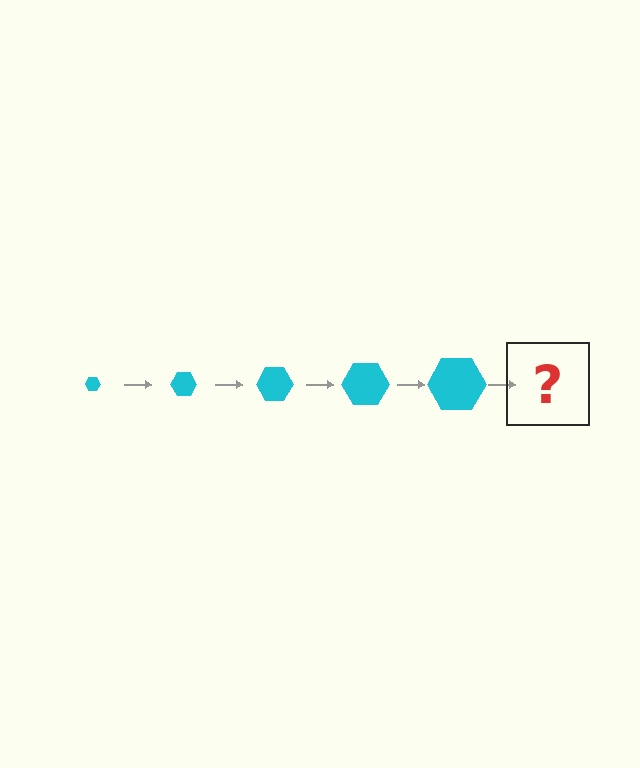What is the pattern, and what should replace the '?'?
The pattern is that the hexagon gets progressively larger each step. The '?' should be a cyan hexagon, larger than the previous one.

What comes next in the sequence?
The next element should be a cyan hexagon, larger than the previous one.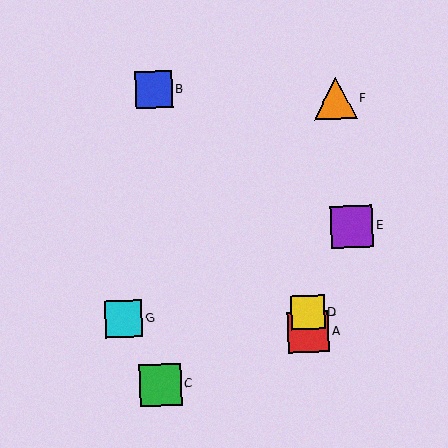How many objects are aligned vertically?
2 objects (A, D) are aligned vertically.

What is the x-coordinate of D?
Object D is at x≈308.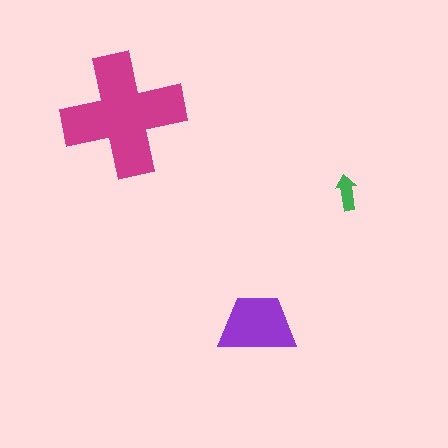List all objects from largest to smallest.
The magenta cross, the purple trapezoid, the green arrow.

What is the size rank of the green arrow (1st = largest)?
3rd.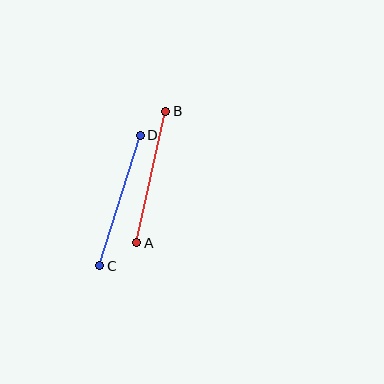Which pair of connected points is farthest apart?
Points C and D are farthest apart.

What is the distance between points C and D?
The distance is approximately 137 pixels.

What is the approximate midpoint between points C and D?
The midpoint is at approximately (120, 201) pixels.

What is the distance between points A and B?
The distance is approximately 134 pixels.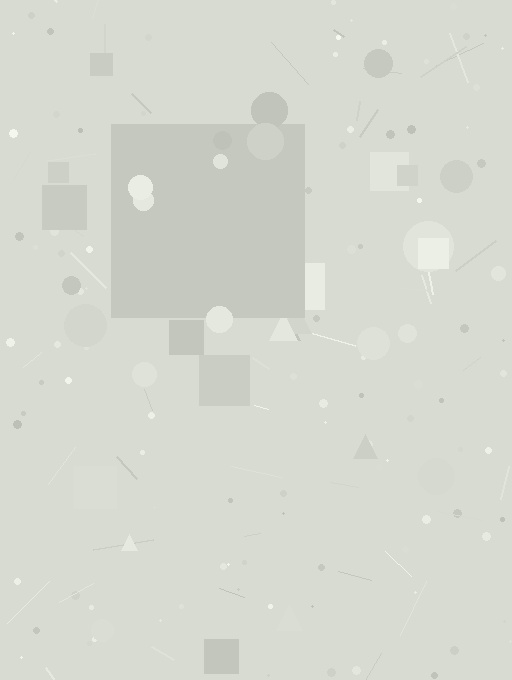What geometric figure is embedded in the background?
A square is embedded in the background.